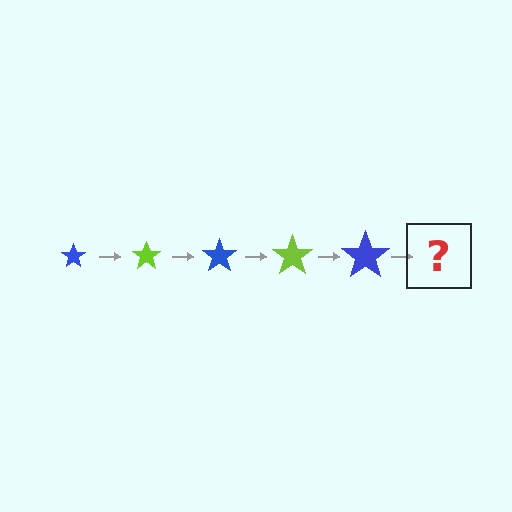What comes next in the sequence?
The next element should be a lime star, larger than the previous one.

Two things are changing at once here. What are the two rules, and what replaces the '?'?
The two rules are that the star grows larger each step and the color cycles through blue and lime. The '?' should be a lime star, larger than the previous one.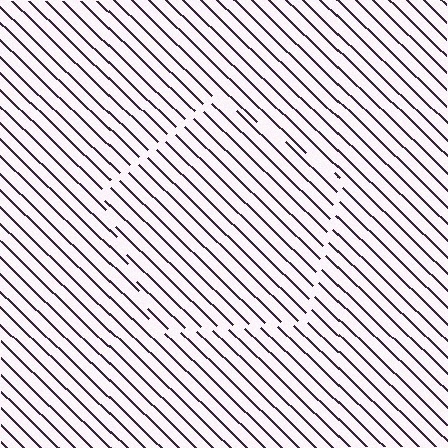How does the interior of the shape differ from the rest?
The interior of the shape contains the same grating, shifted by half a period — the contour is defined by the phase discontinuity where line-ends from the inner and outer gratings abut.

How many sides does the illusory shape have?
5 sides — the line-ends trace a pentagon.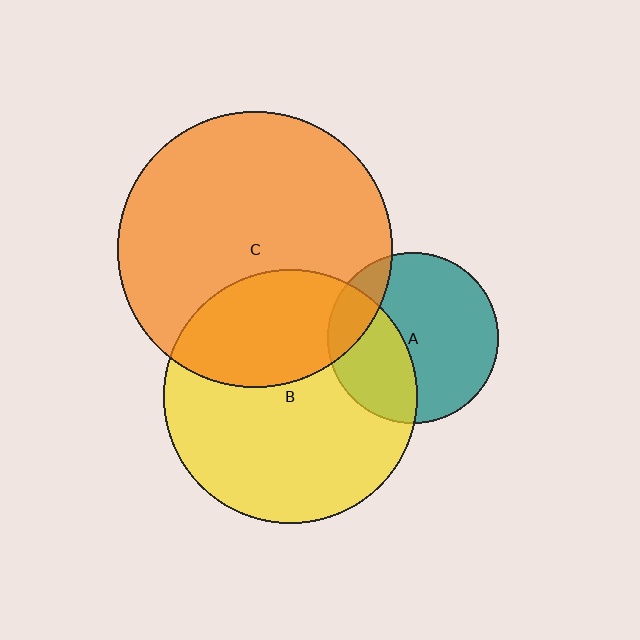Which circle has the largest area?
Circle C (orange).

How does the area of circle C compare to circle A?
Approximately 2.6 times.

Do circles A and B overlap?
Yes.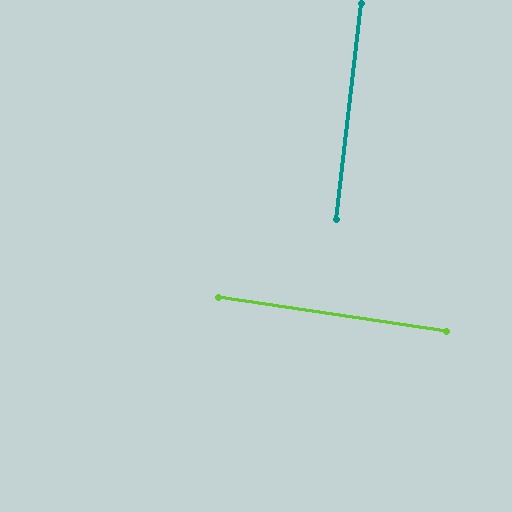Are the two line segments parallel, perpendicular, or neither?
Perpendicular — they meet at approximately 88°.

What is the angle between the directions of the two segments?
Approximately 88 degrees.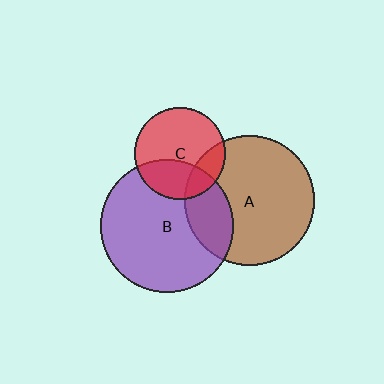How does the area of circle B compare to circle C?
Approximately 2.1 times.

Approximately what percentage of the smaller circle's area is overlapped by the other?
Approximately 25%.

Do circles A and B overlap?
Yes.